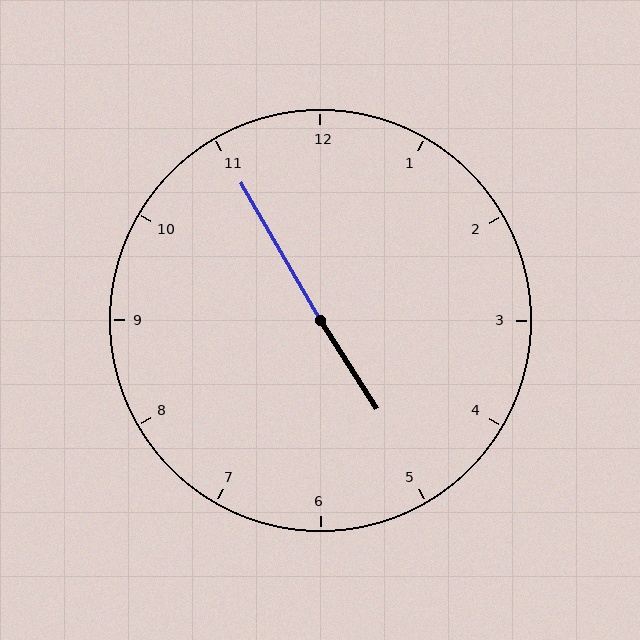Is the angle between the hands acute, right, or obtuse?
It is obtuse.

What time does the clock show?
4:55.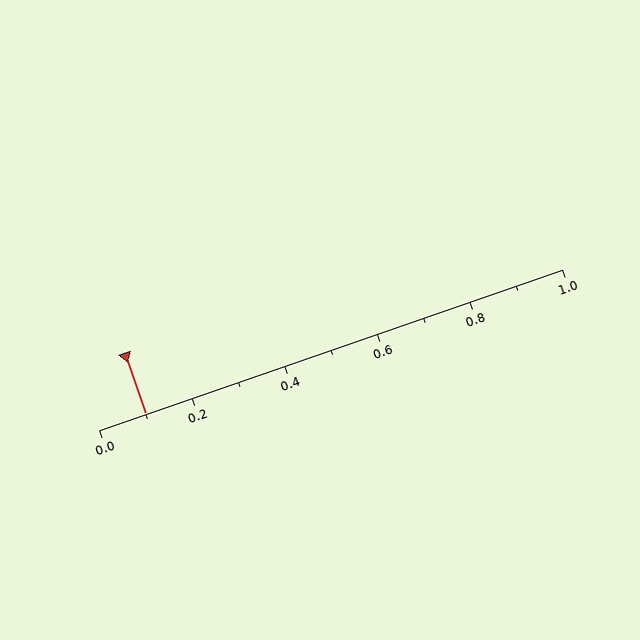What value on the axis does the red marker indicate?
The marker indicates approximately 0.1.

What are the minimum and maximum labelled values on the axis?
The axis runs from 0.0 to 1.0.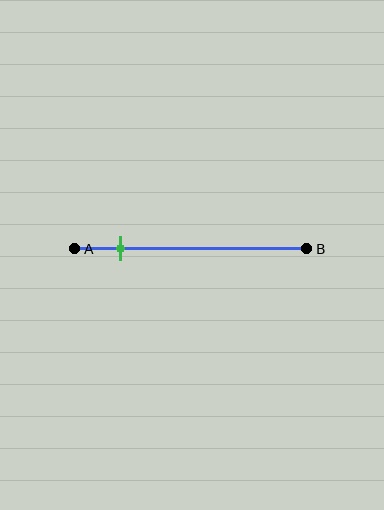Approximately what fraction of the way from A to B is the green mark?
The green mark is approximately 20% of the way from A to B.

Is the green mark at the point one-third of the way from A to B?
No, the mark is at about 20% from A, not at the 33% one-third point.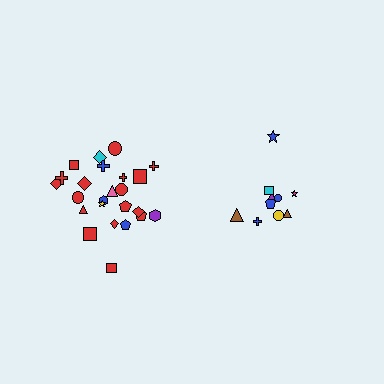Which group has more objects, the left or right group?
The left group.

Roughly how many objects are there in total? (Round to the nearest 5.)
Roughly 35 objects in total.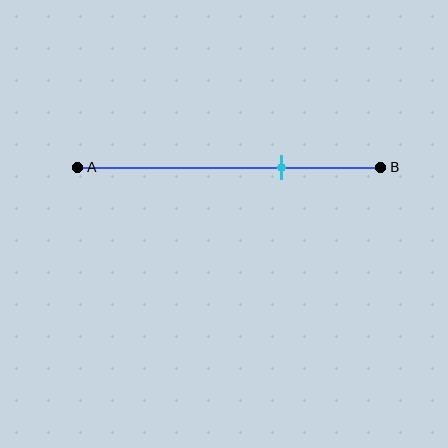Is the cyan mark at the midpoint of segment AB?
No, the mark is at about 65% from A, not at the 50% midpoint.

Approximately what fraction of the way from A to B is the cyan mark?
The cyan mark is approximately 65% of the way from A to B.